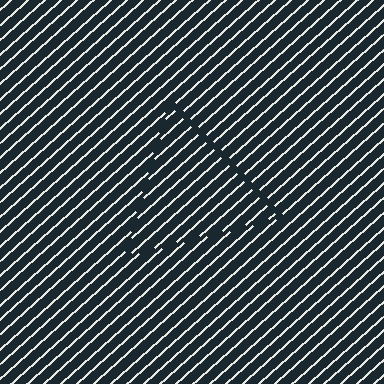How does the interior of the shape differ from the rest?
The interior of the shape contains the same grating, shifted by half a period — the contour is defined by the phase discontinuity where line-ends from the inner and outer gratings abut.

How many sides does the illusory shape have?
3 sides — the line-ends trace a triangle.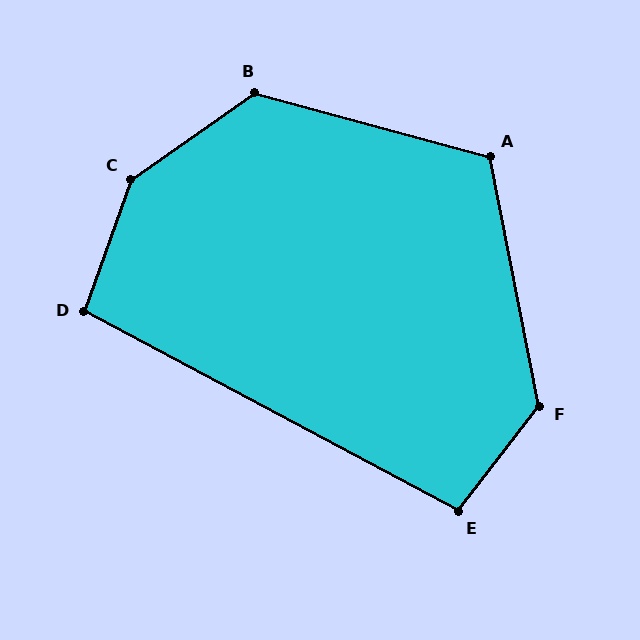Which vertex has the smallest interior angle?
D, at approximately 99 degrees.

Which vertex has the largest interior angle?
C, at approximately 144 degrees.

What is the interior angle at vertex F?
Approximately 131 degrees (obtuse).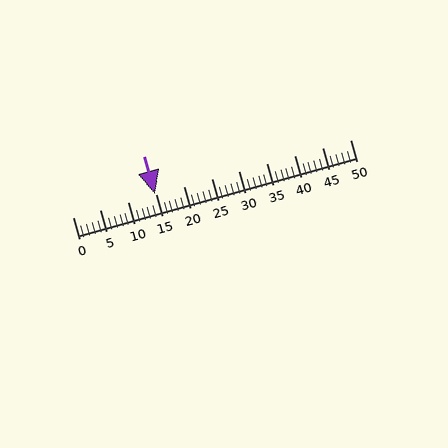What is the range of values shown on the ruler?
The ruler shows values from 0 to 50.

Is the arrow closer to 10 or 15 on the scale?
The arrow is closer to 15.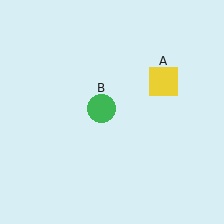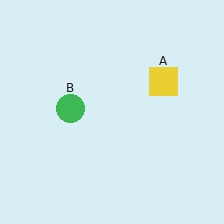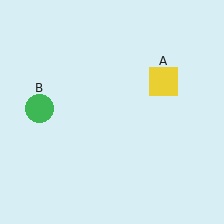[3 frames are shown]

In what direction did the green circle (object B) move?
The green circle (object B) moved left.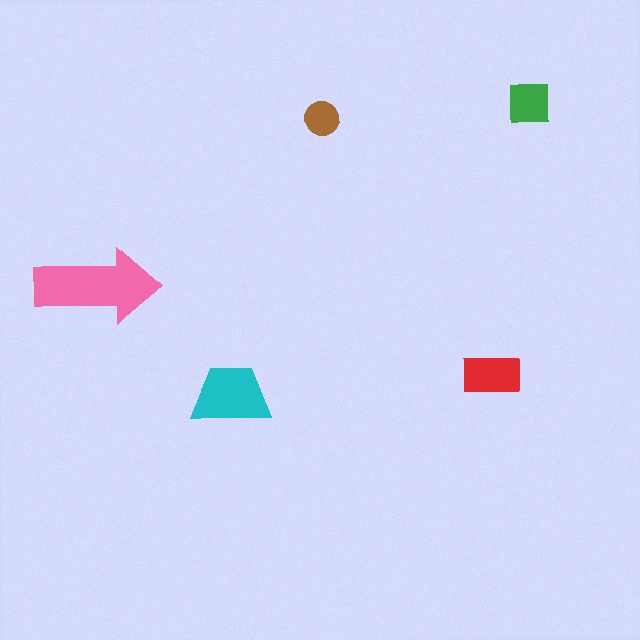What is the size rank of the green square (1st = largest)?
4th.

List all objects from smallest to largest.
The brown circle, the green square, the red rectangle, the cyan trapezoid, the pink arrow.